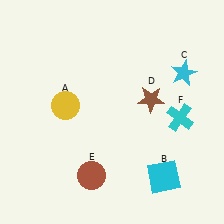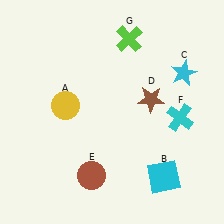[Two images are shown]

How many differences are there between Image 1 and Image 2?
There is 1 difference between the two images.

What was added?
A lime cross (G) was added in Image 2.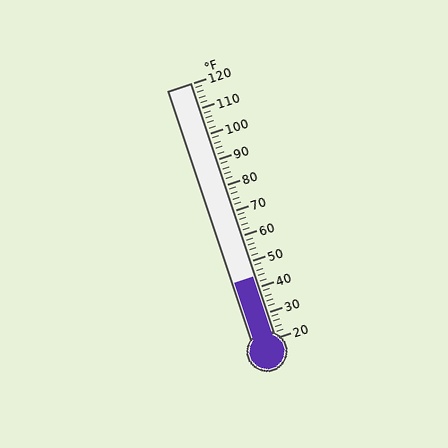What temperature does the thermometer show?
The thermometer shows approximately 44°F.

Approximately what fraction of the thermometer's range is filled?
The thermometer is filled to approximately 25% of its range.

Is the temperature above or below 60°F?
The temperature is below 60°F.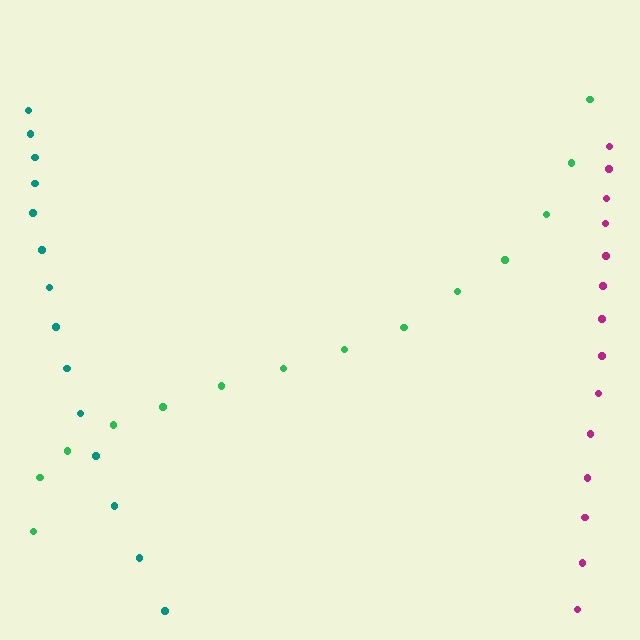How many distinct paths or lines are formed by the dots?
There are 3 distinct paths.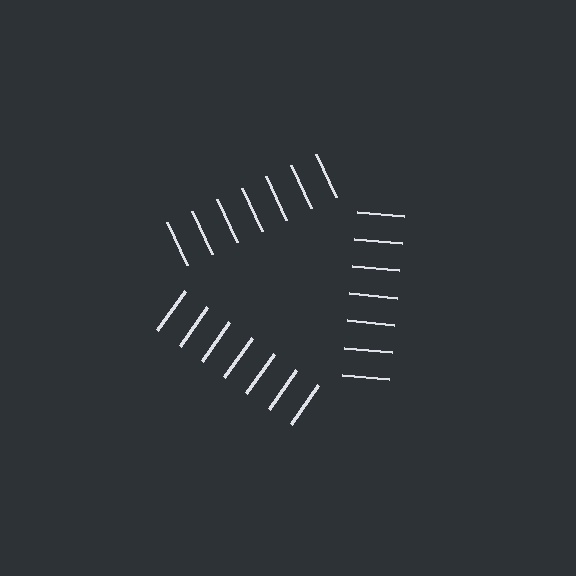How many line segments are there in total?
21 — 7 along each of the 3 edges.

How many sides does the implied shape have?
3 sides — the line-ends trace a triangle.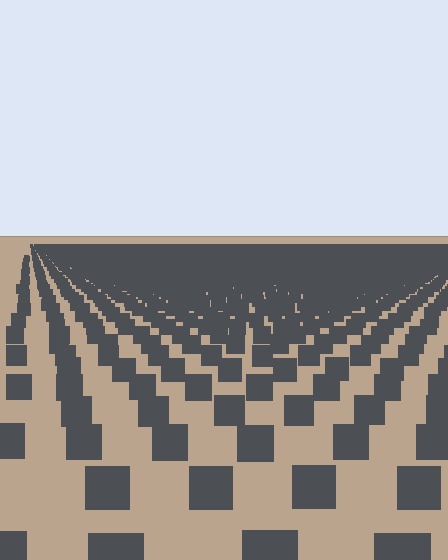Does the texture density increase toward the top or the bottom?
Density increases toward the top.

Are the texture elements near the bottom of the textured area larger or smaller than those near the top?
Larger. Near the bottom, elements are closer to the viewer and appear at a bigger on-screen size.